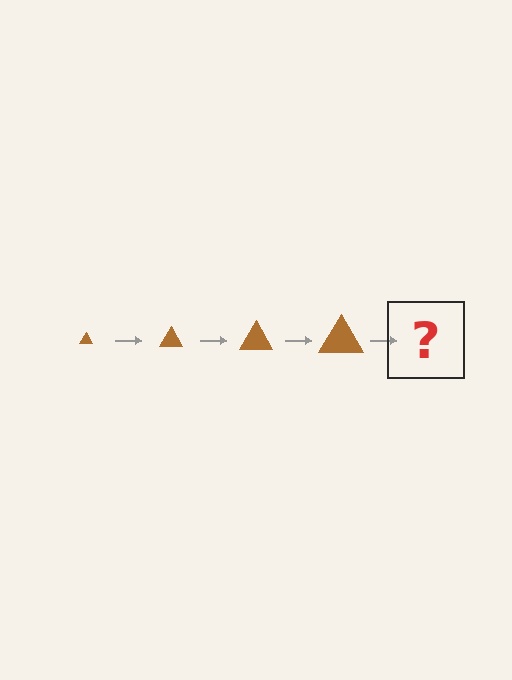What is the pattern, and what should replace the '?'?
The pattern is that the triangle gets progressively larger each step. The '?' should be a brown triangle, larger than the previous one.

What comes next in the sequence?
The next element should be a brown triangle, larger than the previous one.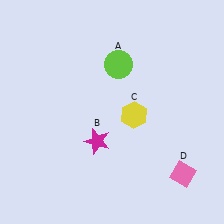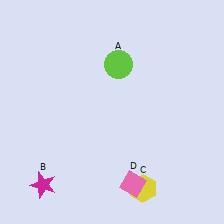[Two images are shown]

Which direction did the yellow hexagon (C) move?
The yellow hexagon (C) moved down.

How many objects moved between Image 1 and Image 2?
3 objects moved between the two images.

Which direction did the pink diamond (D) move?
The pink diamond (D) moved left.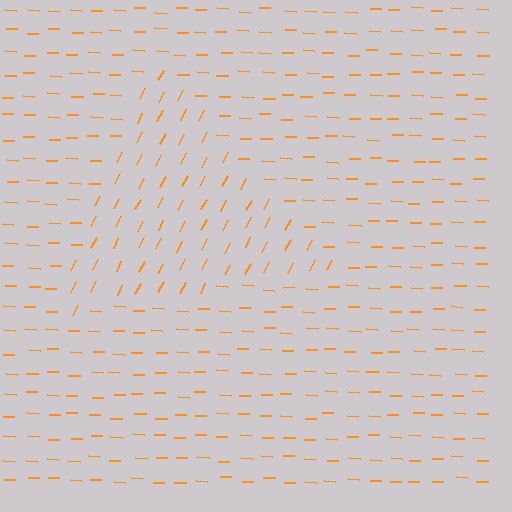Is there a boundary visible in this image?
Yes, there is a texture boundary formed by a change in line orientation.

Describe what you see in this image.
The image is filled with small orange line segments. A triangle region in the image has lines oriented differently from the surrounding lines, creating a visible texture boundary.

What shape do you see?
I see a triangle.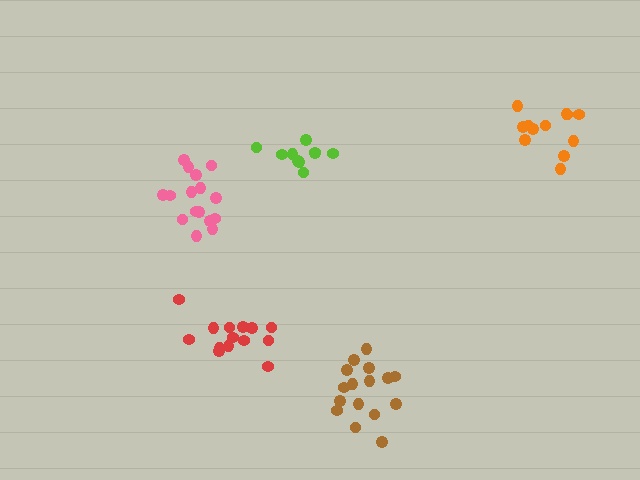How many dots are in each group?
Group 1: 14 dots, Group 2: 12 dots, Group 3: 16 dots, Group 4: 16 dots, Group 5: 10 dots (68 total).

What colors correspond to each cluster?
The clusters are colored: red, orange, brown, pink, lime.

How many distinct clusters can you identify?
There are 5 distinct clusters.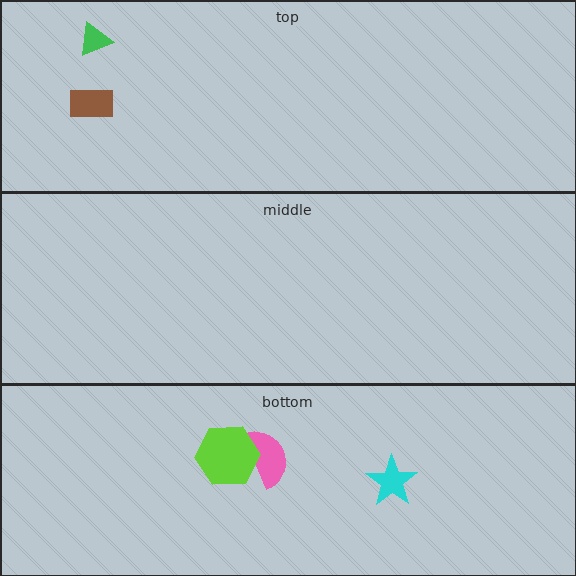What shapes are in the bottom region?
The cyan star, the pink semicircle, the lime hexagon.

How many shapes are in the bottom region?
3.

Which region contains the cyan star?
The bottom region.